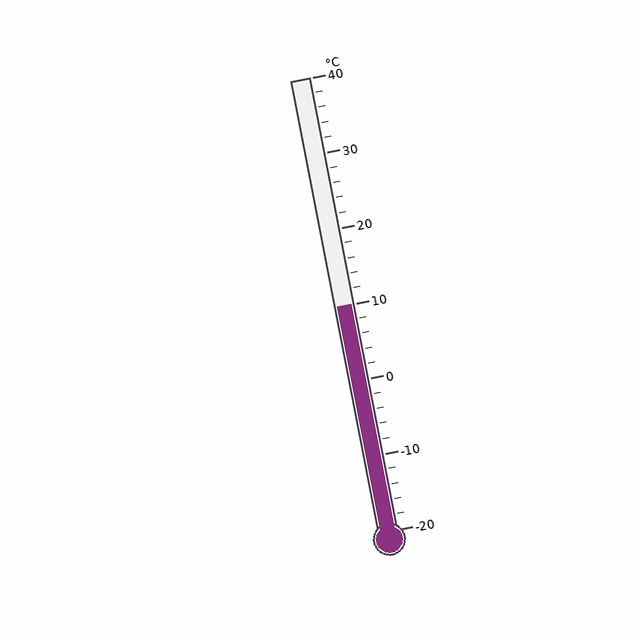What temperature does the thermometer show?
The thermometer shows approximately 10°C.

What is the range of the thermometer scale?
The thermometer scale ranges from -20°C to 40°C.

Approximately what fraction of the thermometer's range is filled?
The thermometer is filled to approximately 50% of its range.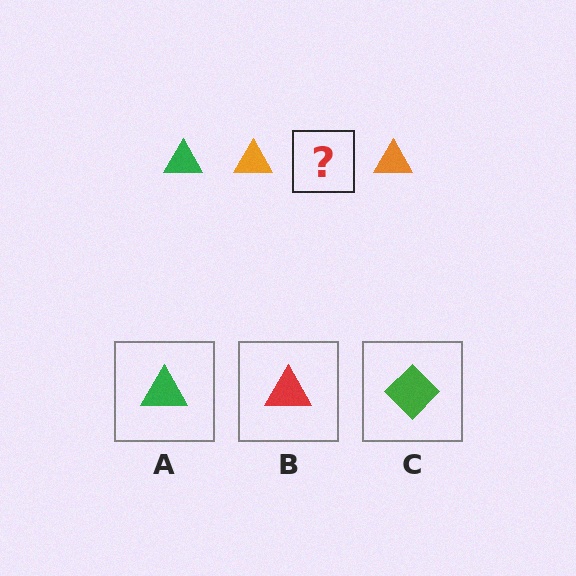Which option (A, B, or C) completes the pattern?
A.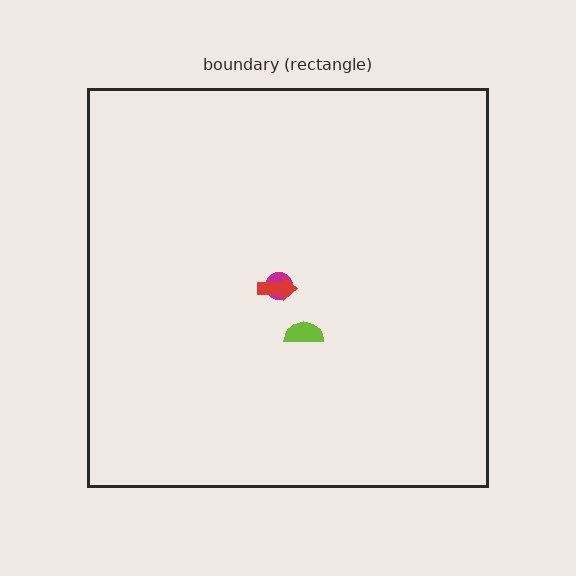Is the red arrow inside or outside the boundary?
Inside.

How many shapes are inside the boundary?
3 inside, 0 outside.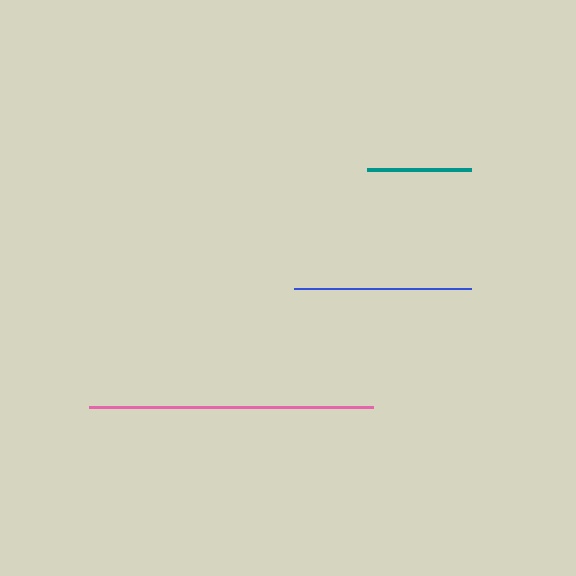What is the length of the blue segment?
The blue segment is approximately 177 pixels long.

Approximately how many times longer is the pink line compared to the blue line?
The pink line is approximately 1.6 times the length of the blue line.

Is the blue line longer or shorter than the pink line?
The pink line is longer than the blue line.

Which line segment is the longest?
The pink line is the longest at approximately 284 pixels.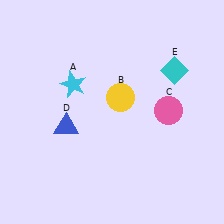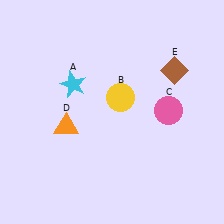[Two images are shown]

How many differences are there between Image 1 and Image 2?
There are 2 differences between the two images.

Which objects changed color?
D changed from blue to orange. E changed from cyan to brown.